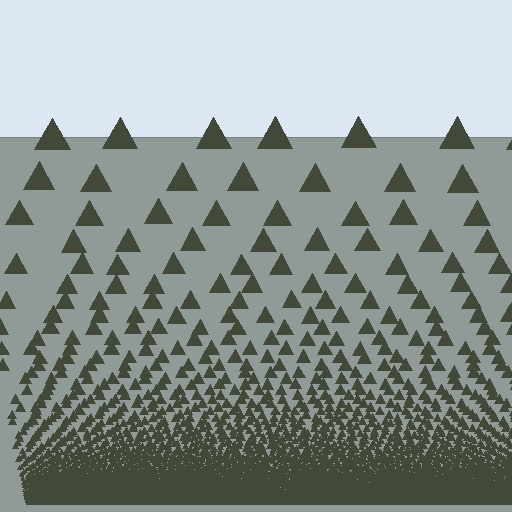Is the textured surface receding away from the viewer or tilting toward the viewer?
The surface appears to tilt toward the viewer. Texture elements get larger and sparser toward the top.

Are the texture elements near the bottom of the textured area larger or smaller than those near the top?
Smaller. The gradient is inverted — elements near the bottom are smaller and denser.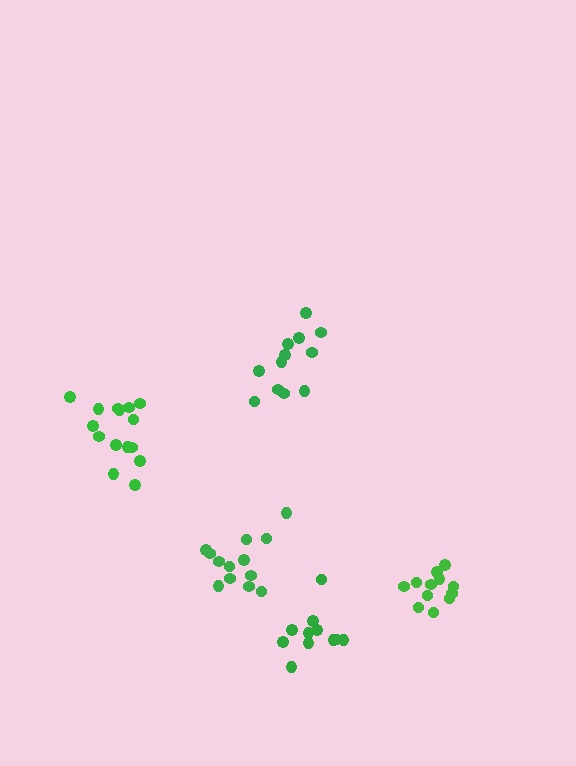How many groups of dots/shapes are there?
There are 5 groups.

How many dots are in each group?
Group 1: 12 dots, Group 2: 12 dots, Group 3: 13 dots, Group 4: 11 dots, Group 5: 15 dots (63 total).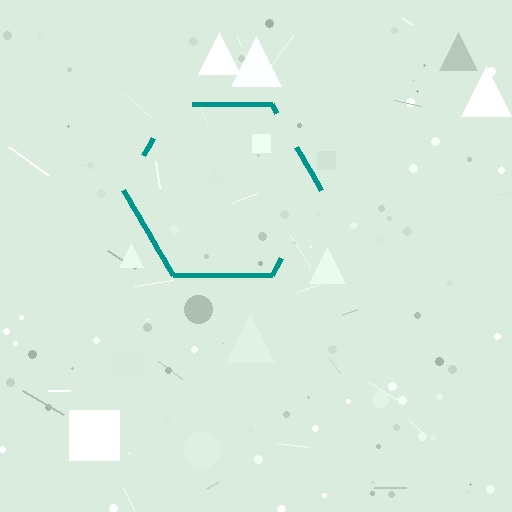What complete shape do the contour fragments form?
The contour fragments form a hexagon.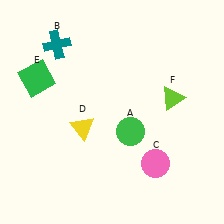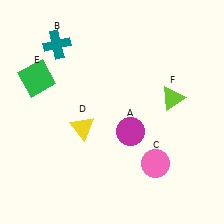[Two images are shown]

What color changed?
The circle (A) changed from green in Image 1 to magenta in Image 2.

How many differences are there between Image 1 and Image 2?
There is 1 difference between the two images.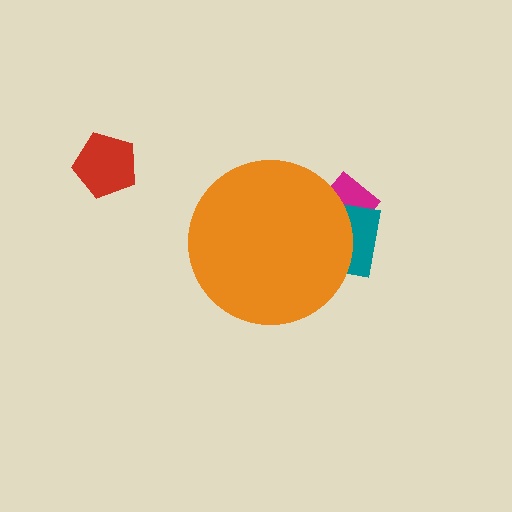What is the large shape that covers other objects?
An orange circle.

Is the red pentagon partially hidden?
No, the red pentagon is fully visible.